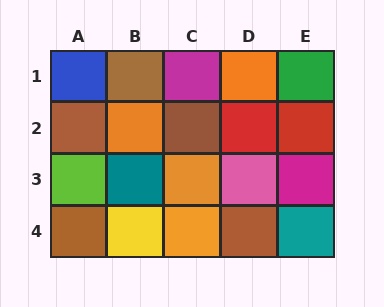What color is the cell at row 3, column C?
Orange.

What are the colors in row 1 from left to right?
Blue, brown, magenta, orange, green.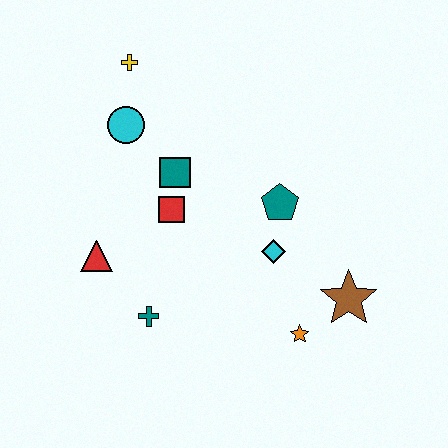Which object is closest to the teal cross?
The red triangle is closest to the teal cross.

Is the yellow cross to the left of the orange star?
Yes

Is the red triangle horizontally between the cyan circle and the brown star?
No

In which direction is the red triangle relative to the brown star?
The red triangle is to the left of the brown star.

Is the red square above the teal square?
No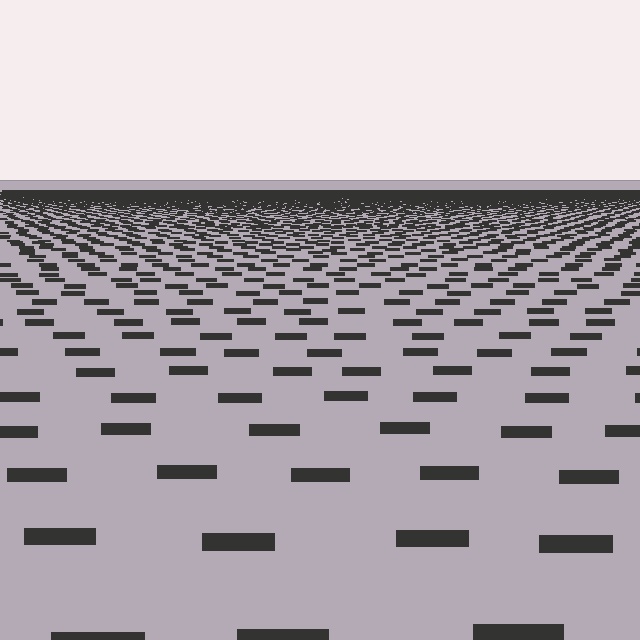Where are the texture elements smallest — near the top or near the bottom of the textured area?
Near the top.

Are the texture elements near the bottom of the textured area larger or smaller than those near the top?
Larger. Near the bottom, elements are closer to the viewer and appear at a bigger on-screen size.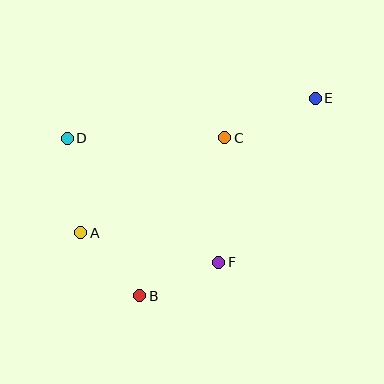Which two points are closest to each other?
Points B and F are closest to each other.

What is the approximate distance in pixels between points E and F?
The distance between E and F is approximately 191 pixels.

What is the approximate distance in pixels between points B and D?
The distance between B and D is approximately 173 pixels.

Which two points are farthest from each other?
Points A and E are farthest from each other.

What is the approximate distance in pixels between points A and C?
The distance between A and C is approximately 173 pixels.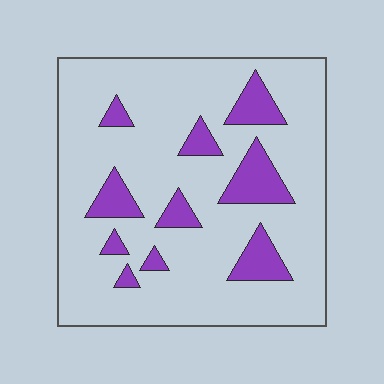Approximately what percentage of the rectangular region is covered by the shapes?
Approximately 15%.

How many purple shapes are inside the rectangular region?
10.